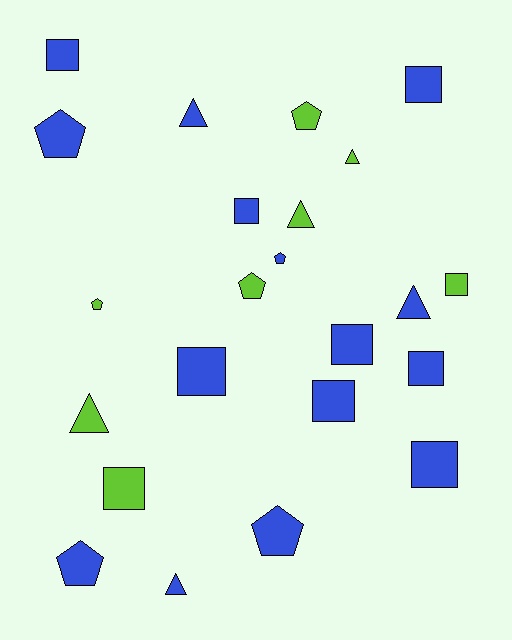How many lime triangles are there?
There are 3 lime triangles.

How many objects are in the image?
There are 23 objects.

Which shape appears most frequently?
Square, with 10 objects.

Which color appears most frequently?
Blue, with 15 objects.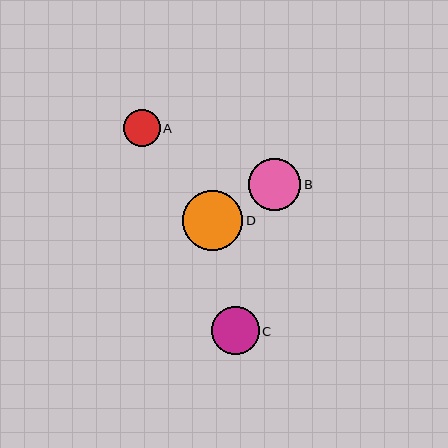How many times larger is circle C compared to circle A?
Circle C is approximately 1.3 times the size of circle A.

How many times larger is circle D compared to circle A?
Circle D is approximately 1.6 times the size of circle A.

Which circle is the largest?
Circle D is the largest with a size of approximately 61 pixels.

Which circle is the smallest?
Circle A is the smallest with a size of approximately 37 pixels.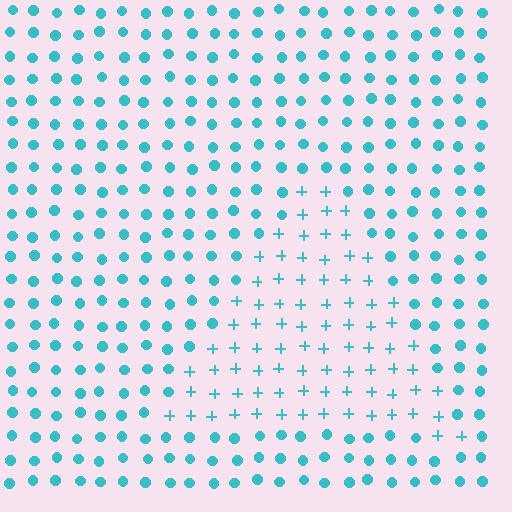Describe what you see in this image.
The image is filled with small cyan elements arranged in a uniform grid. A triangle-shaped region contains plus signs, while the surrounding area contains circles. The boundary is defined purely by the change in element shape.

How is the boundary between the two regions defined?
The boundary is defined by a change in element shape: plus signs inside vs. circles outside. All elements share the same color and spacing.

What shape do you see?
I see a triangle.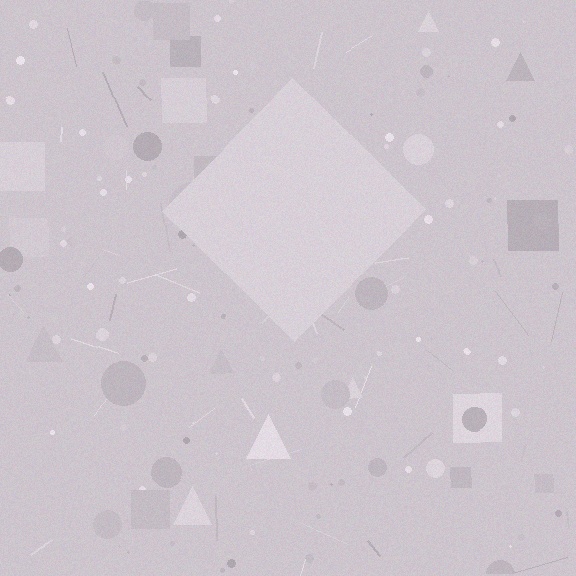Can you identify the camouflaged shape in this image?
The camouflaged shape is a diamond.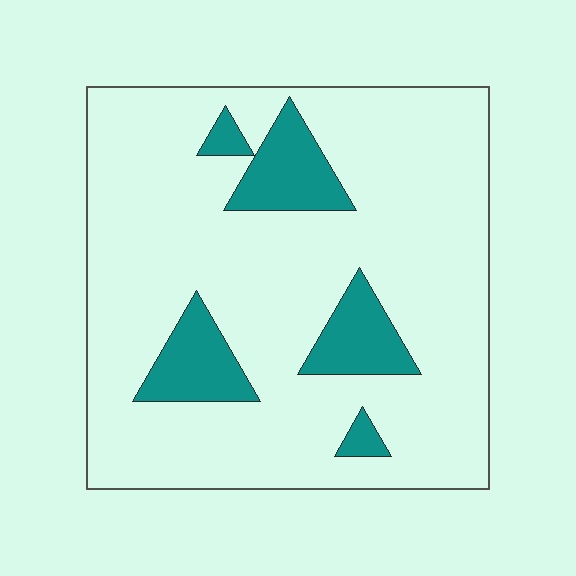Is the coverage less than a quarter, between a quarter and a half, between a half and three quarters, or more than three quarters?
Less than a quarter.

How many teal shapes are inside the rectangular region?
5.